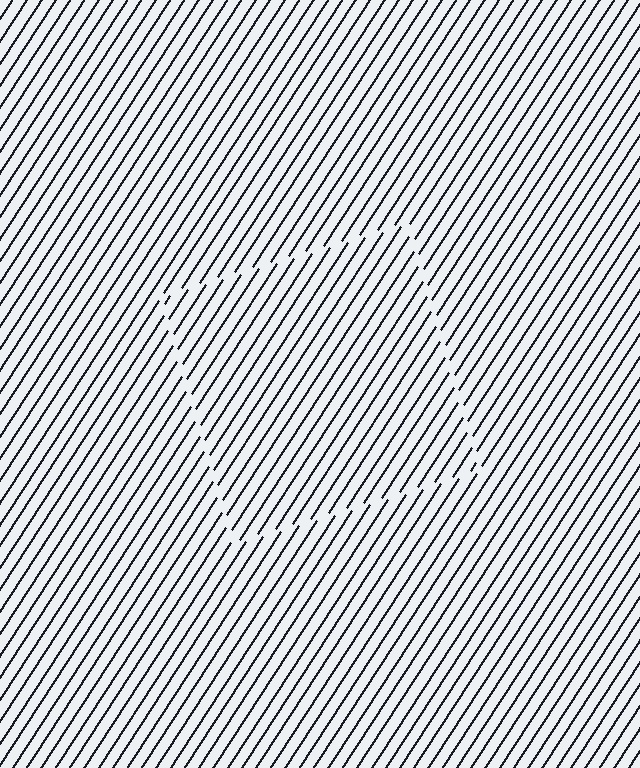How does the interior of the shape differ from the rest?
The interior of the shape contains the same grating, shifted by half a period — the contour is defined by the phase discontinuity where line-ends from the inner and outer gratings abut.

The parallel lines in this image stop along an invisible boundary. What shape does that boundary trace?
An illusory square. The interior of the shape contains the same grating, shifted by half a period — the contour is defined by the phase discontinuity where line-ends from the inner and outer gratings abut.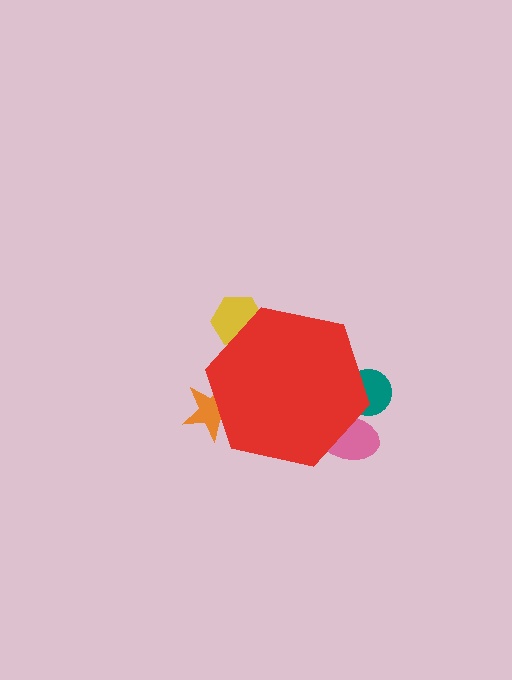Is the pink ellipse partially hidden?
Yes, the pink ellipse is partially hidden behind the red hexagon.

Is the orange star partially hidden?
Yes, the orange star is partially hidden behind the red hexagon.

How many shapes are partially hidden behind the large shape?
4 shapes are partially hidden.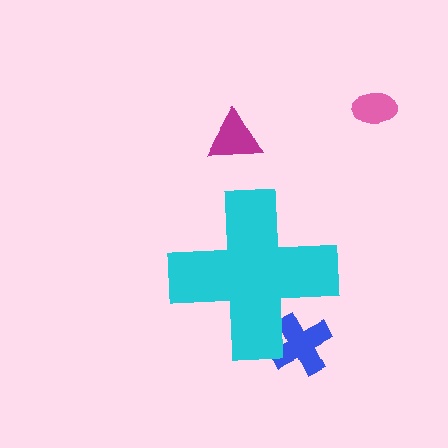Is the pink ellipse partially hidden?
No, the pink ellipse is fully visible.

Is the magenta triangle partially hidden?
No, the magenta triangle is fully visible.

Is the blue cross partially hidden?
Yes, the blue cross is partially hidden behind the cyan cross.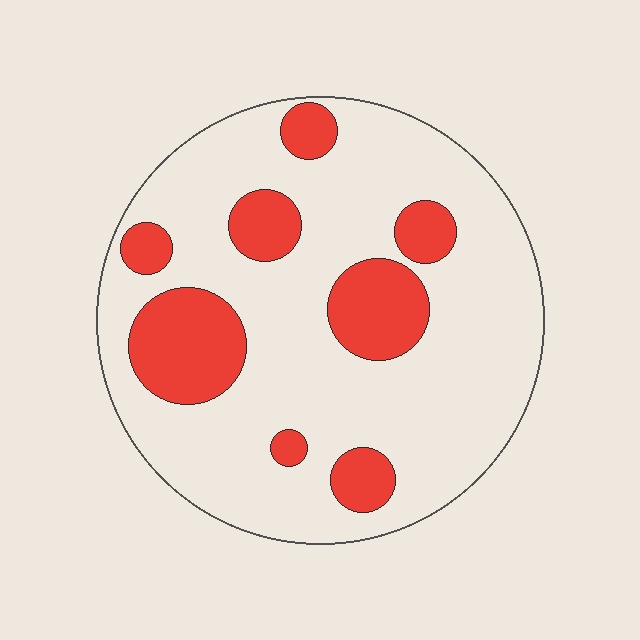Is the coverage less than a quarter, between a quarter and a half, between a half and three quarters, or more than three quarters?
Less than a quarter.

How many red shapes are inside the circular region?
8.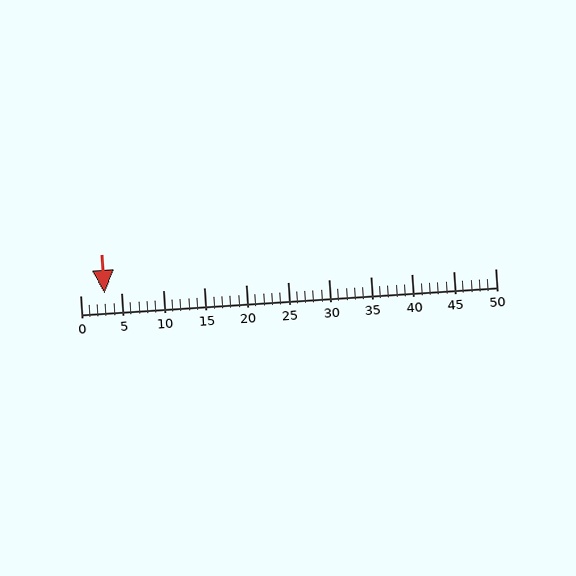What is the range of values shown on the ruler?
The ruler shows values from 0 to 50.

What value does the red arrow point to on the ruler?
The red arrow points to approximately 3.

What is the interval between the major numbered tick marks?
The major tick marks are spaced 5 units apart.